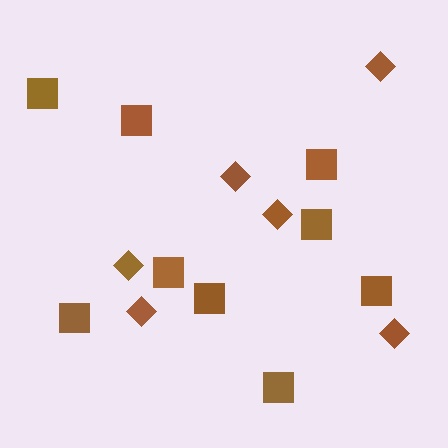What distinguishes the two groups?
There are 2 groups: one group of squares (9) and one group of diamonds (6).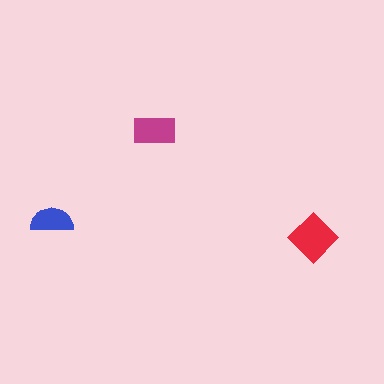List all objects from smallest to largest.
The blue semicircle, the magenta rectangle, the red diamond.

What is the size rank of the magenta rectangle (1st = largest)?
2nd.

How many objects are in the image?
There are 3 objects in the image.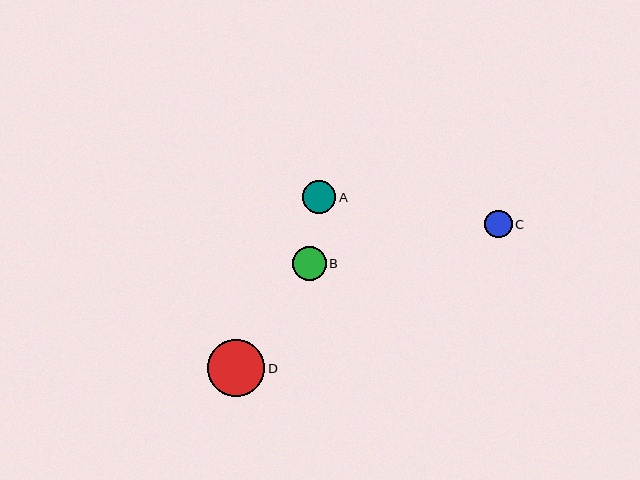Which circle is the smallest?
Circle C is the smallest with a size of approximately 28 pixels.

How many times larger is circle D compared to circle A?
Circle D is approximately 1.7 times the size of circle A.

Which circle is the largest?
Circle D is the largest with a size of approximately 57 pixels.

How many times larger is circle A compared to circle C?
Circle A is approximately 1.2 times the size of circle C.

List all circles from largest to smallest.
From largest to smallest: D, B, A, C.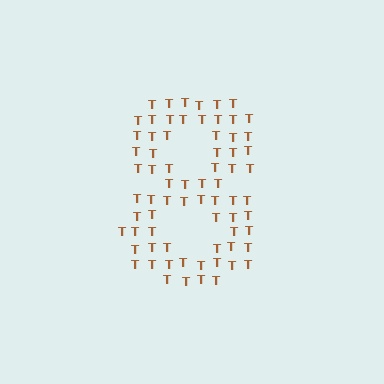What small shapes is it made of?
It is made of small letter T's.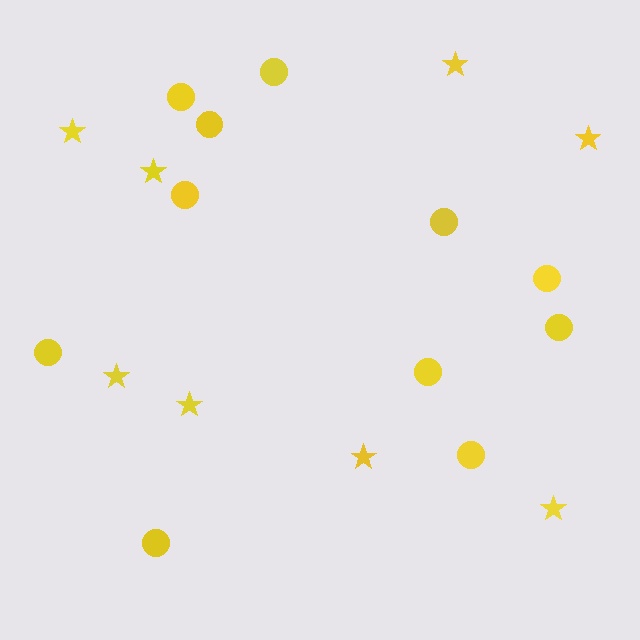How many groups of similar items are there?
There are 2 groups: one group of circles (11) and one group of stars (8).